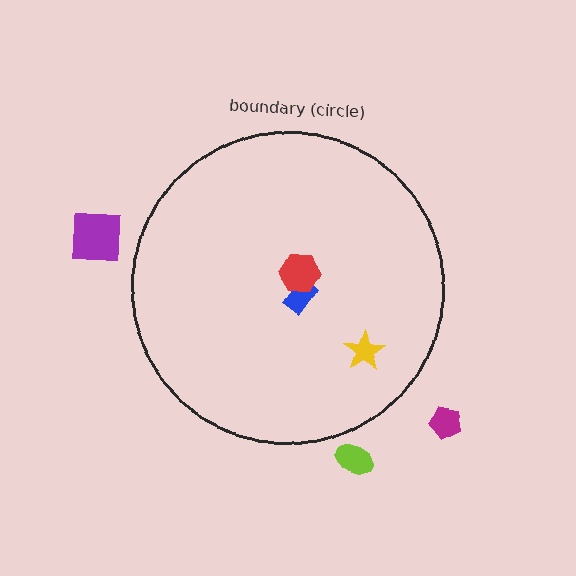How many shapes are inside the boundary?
3 inside, 3 outside.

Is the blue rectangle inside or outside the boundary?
Inside.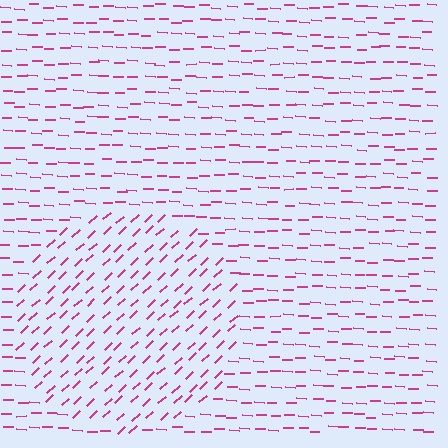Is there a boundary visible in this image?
Yes, there is a texture boundary formed by a change in line orientation.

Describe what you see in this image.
The image is filled with small magenta line segments. A circle region in the image has lines oriented differently from the surrounding lines, creating a visible texture boundary.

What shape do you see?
I see a circle.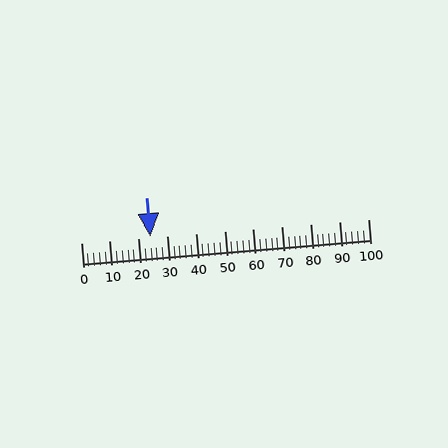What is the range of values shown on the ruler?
The ruler shows values from 0 to 100.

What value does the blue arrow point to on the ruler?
The blue arrow points to approximately 24.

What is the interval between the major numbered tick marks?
The major tick marks are spaced 10 units apart.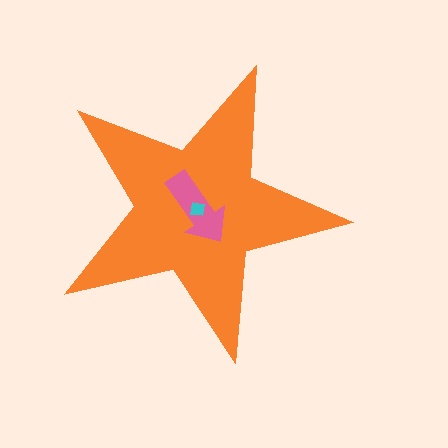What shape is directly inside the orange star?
The pink arrow.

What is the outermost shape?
The orange star.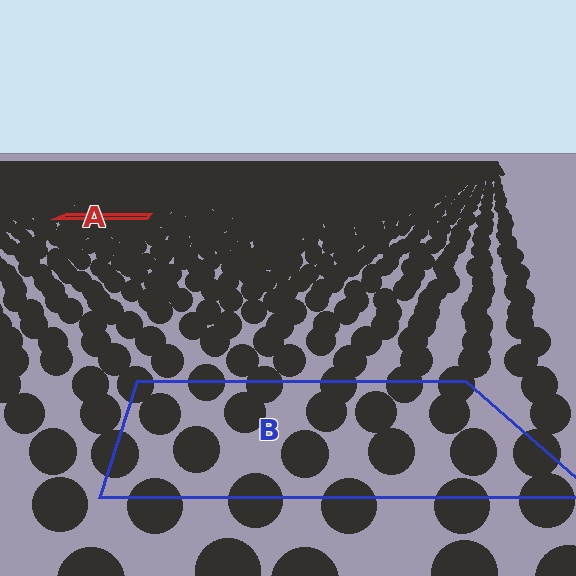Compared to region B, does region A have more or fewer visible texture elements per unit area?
Region A has more texture elements per unit area — they are packed more densely because it is farther away.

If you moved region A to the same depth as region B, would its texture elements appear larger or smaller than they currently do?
They would appear larger. At a closer depth, the same texture elements are projected at a bigger on-screen size.